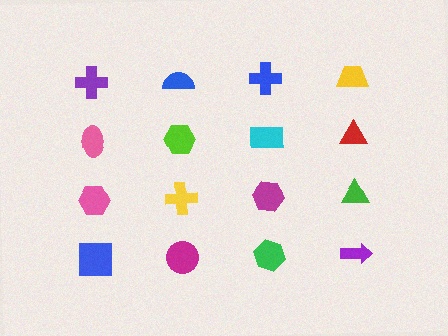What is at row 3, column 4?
A green triangle.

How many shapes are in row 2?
4 shapes.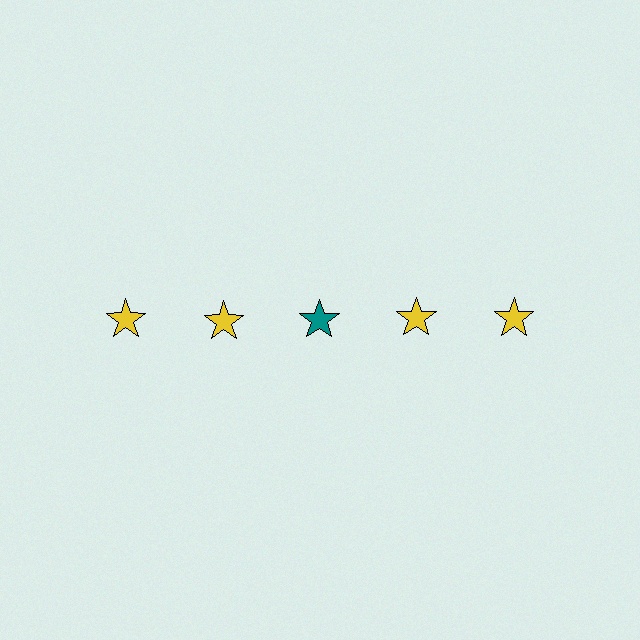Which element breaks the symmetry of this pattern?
The teal star in the top row, center column breaks the symmetry. All other shapes are yellow stars.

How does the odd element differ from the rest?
It has a different color: teal instead of yellow.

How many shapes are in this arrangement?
There are 5 shapes arranged in a grid pattern.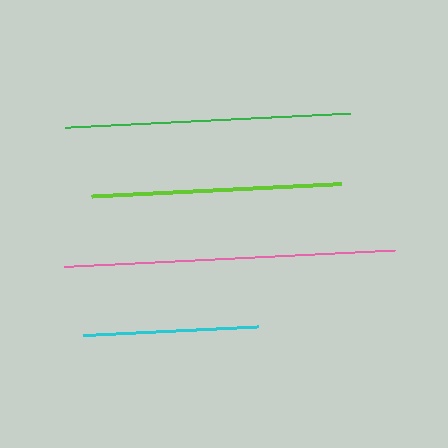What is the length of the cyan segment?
The cyan segment is approximately 174 pixels long.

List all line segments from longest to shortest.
From longest to shortest: pink, green, lime, cyan.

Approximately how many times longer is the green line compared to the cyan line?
The green line is approximately 1.6 times the length of the cyan line.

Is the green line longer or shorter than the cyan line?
The green line is longer than the cyan line.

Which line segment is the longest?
The pink line is the longest at approximately 331 pixels.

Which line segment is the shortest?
The cyan line is the shortest at approximately 174 pixels.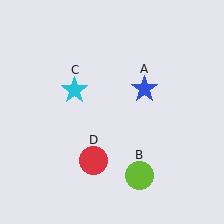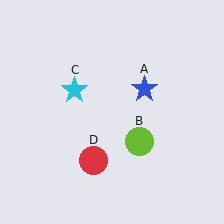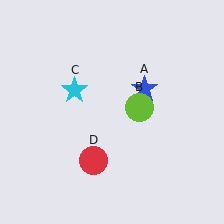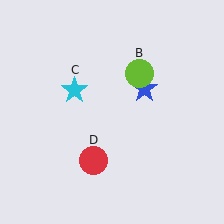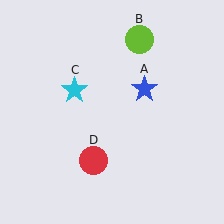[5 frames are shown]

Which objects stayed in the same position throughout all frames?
Blue star (object A) and cyan star (object C) and red circle (object D) remained stationary.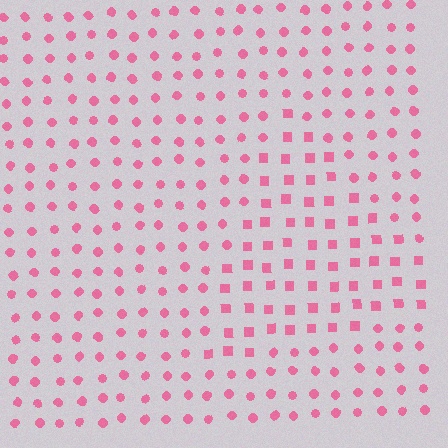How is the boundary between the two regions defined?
The boundary is defined by a change in element shape: squares inside vs. circles outside. All elements share the same color and spacing.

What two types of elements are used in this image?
The image uses squares inside the triangle region and circles outside it.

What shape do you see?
I see a triangle.